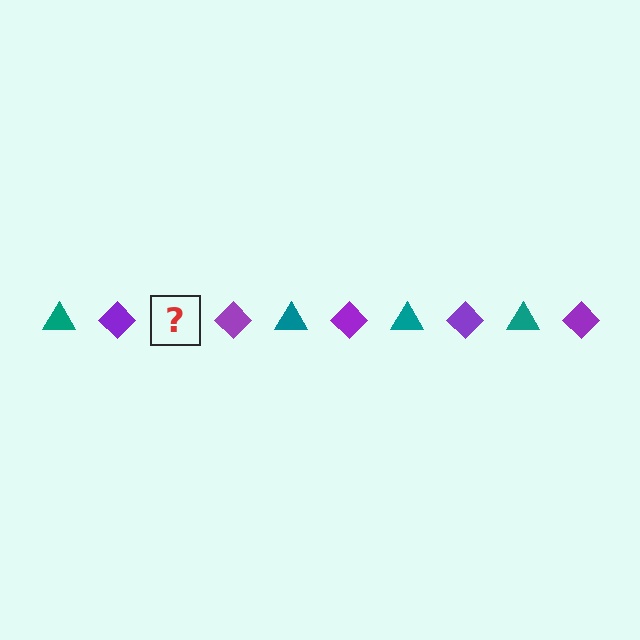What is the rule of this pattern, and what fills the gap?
The rule is that the pattern alternates between teal triangle and purple diamond. The gap should be filled with a teal triangle.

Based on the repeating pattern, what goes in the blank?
The blank should be a teal triangle.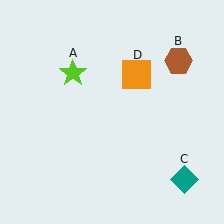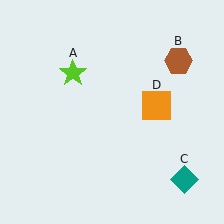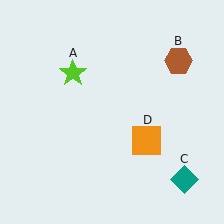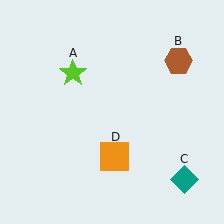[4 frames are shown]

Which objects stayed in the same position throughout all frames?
Lime star (object A) and brown hexagon (object B) and teal diamond (object C) remained stationary.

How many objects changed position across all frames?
1 object changed position: orange square (object D).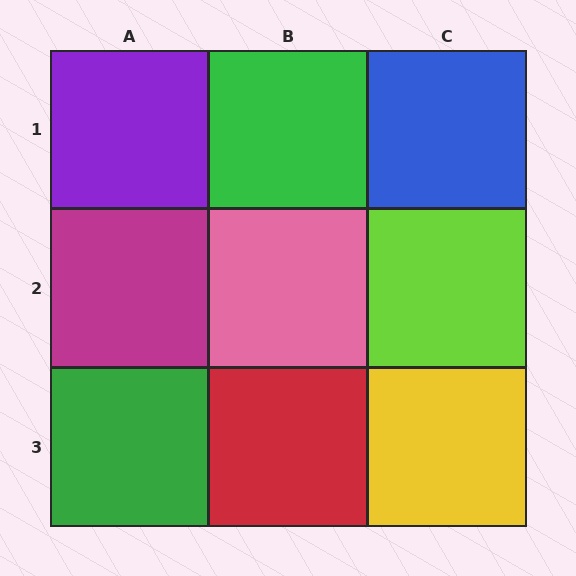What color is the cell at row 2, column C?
Lime.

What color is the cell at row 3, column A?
Green.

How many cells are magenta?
1 cell is magenta.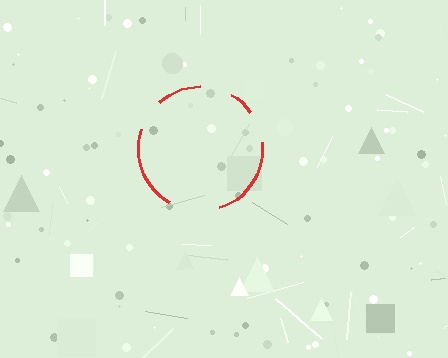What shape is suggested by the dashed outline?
The dashed outline suggests a circle.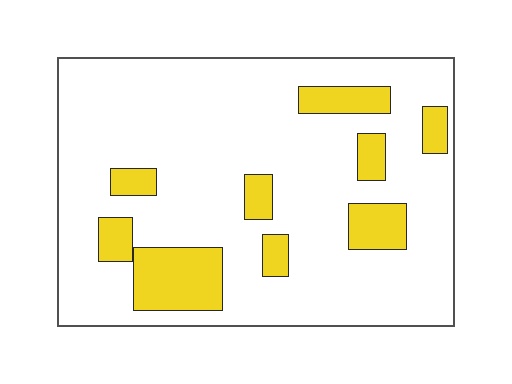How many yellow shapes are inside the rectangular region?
9.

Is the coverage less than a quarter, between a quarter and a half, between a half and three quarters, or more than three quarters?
Less than a quarter.